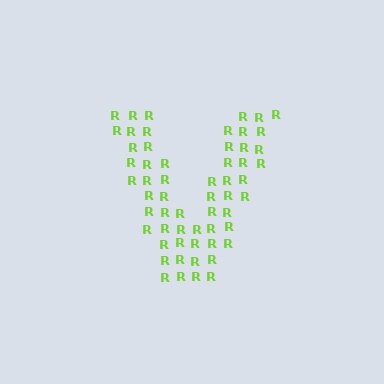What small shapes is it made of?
It is made of small letter R's.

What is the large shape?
The large shape is the letter V.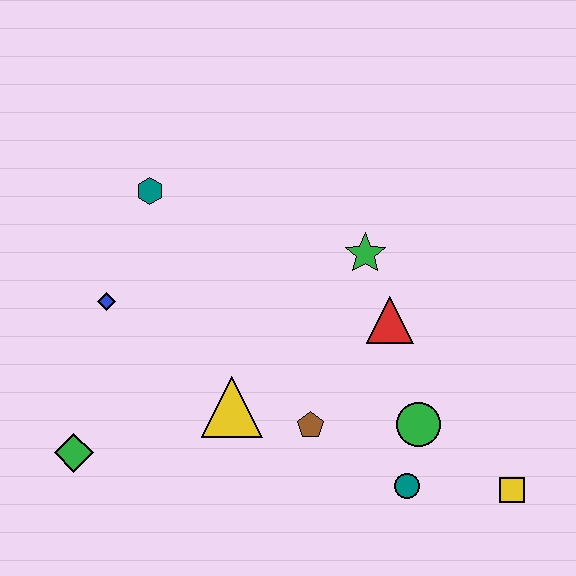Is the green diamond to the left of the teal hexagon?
Yes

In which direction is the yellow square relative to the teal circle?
The yellow square is to the right of the teal circle.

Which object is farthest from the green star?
The green diamond is farthest from the green star.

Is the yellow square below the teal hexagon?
Yes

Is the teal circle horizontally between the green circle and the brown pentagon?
Yes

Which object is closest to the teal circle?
The green circle is closest to the teal circle.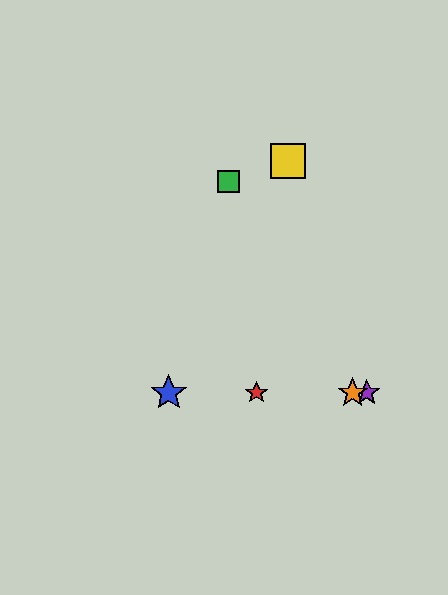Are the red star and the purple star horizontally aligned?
Yes, both are at y≈393.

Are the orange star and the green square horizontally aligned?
No, the orange star is at y≈393 and the green square is at y≈182.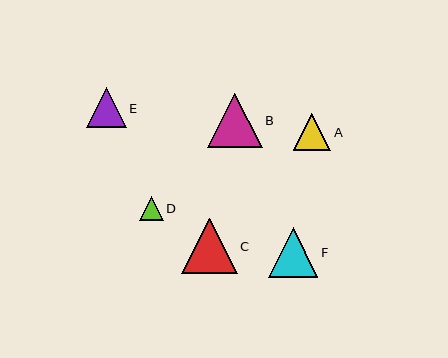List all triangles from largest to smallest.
From largest to smallest: C, B, F, E, A, D.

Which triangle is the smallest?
Triangle D is the smallest with a size of approximately 24 pixels.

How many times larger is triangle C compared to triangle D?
Triangle C is approximately 2.3 times the size of triangle D.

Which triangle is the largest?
Triangle C is the largest with a size of approximately 55 pixels.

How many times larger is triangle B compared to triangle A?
Triangle B is approximately 1.5 times the size of triangle A.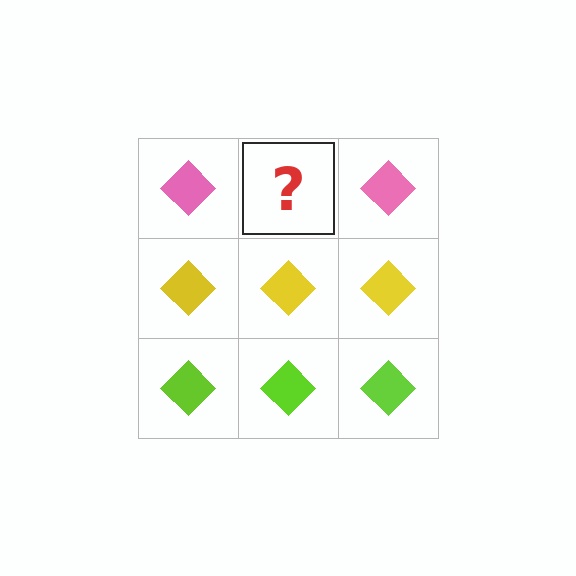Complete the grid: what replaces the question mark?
The question mark should be replaced with a pink diamond.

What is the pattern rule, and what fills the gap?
The rule is that each row has a consistent color. The gap should be filled with a pink diamond.